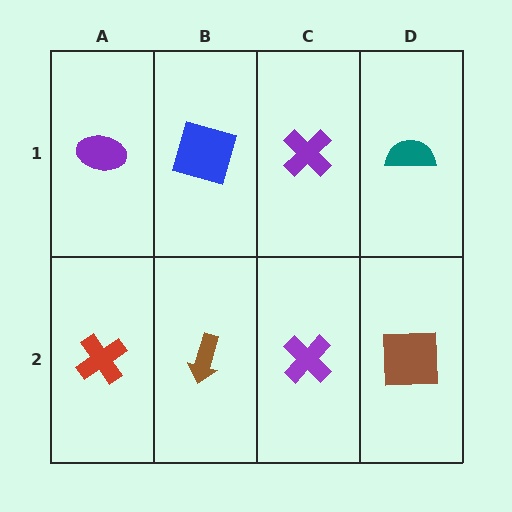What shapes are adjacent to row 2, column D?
A teal semicircle (row 1, column D), a purple cross (row 2, column C).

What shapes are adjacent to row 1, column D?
A brown square (row 2, column D), a purple cross (row 1, column C).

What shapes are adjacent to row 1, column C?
A purple cross (row 2, column C), a blue square (row 1, column B), a teal semicircle (row 1, column D).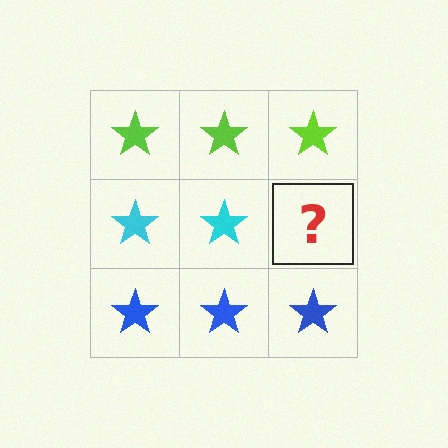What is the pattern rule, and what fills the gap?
The rule is that each row has a consistent color. The gap should be filled with a cyan star.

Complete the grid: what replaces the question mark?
The question mark should be replaced with a cyan star.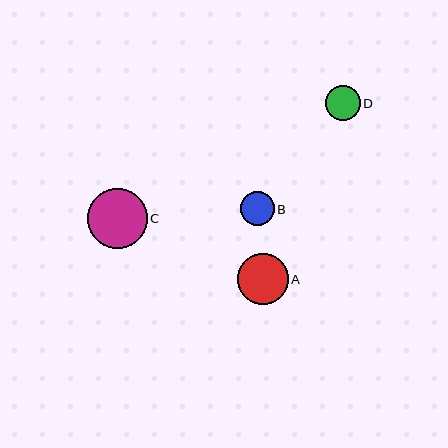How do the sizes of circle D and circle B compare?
Circle D and circle B are approximately the same size.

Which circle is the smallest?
Circle B is the smallest with a size of approximately 33 pixels.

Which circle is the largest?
Circle C is the largest with a size of approximately 60 pixels.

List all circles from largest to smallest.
From largest to smallest: C, A, D, B.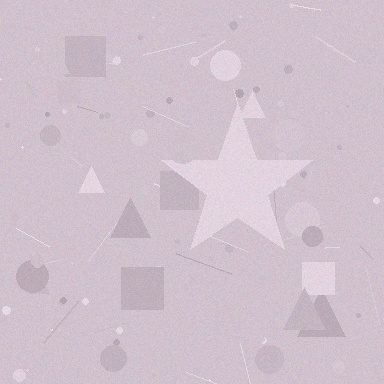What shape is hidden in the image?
A star is hidden in the image.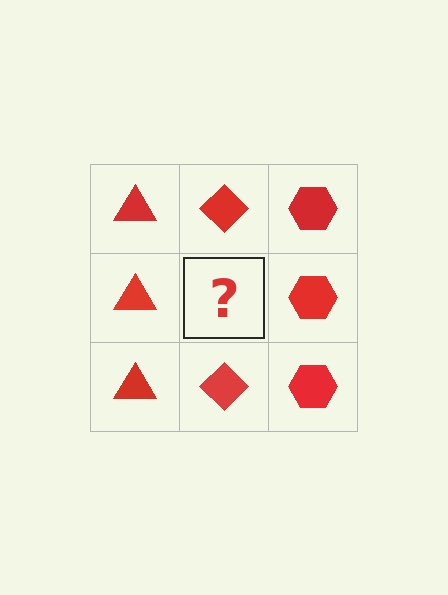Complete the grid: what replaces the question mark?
The question mark should be replaced with a red diamond.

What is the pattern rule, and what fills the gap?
The rule is that each column has a consistent shape. The gap should be filled with a red diamond.